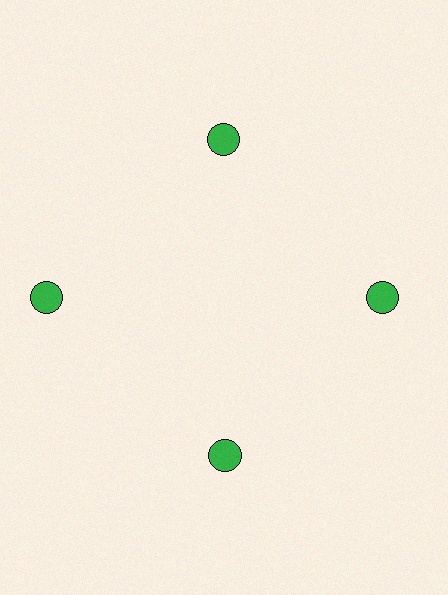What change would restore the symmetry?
The symmetry would be restored by moving it inward, back onto the ring so that all 4 circles sit at equal angles and equal distance from the center.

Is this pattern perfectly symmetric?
No. The 4 green circles are arranged in a ring, but one element near the 9 o'clock position is pushed outward from the center, breaking the 4-fold rotational symmetry.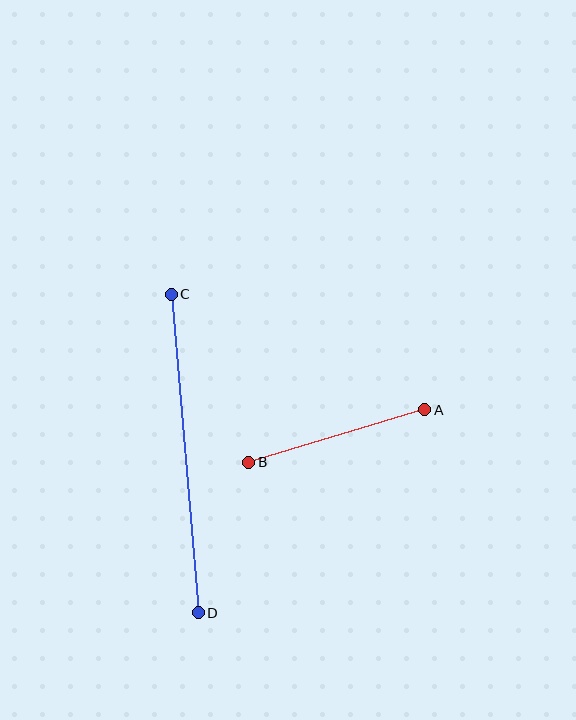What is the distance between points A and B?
The distance is approximately 184 pixels.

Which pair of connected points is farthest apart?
Points C and D are farthest apart.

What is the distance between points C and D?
The distance is approximately 319 pixels.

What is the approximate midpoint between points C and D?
The midpoint is at approximately (185, 454) pixels.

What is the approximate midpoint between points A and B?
The midpoint is at approximately (337, 436) pixels.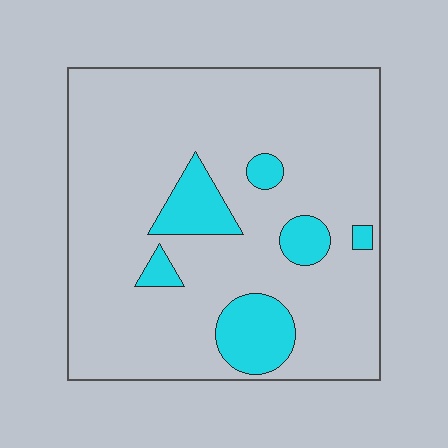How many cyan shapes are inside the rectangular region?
6.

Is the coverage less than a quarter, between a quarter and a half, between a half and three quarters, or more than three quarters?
Less than a quarter.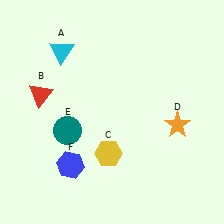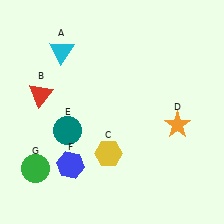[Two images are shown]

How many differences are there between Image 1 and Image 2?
There is 1 difference between the two images.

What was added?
A green circle (G) was added in Image 2.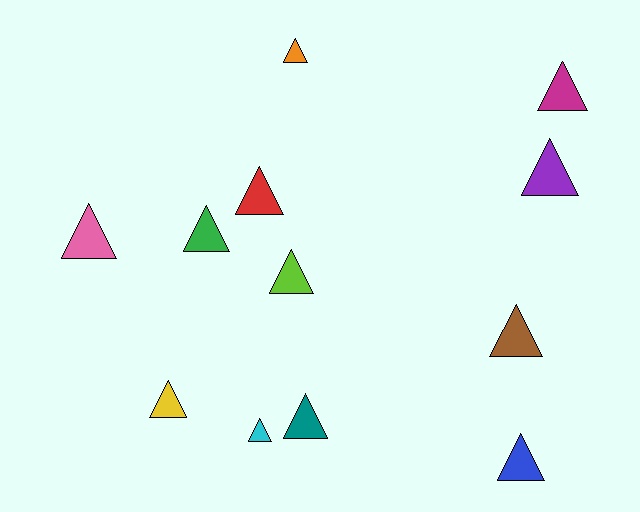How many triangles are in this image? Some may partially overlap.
There are 12 triangles.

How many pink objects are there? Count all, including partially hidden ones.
There is 1 pink object.